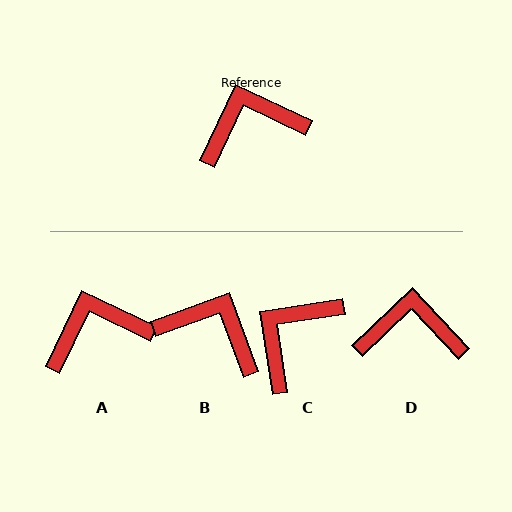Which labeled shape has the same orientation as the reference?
A.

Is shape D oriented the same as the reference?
No, it is off by about 21 degrees.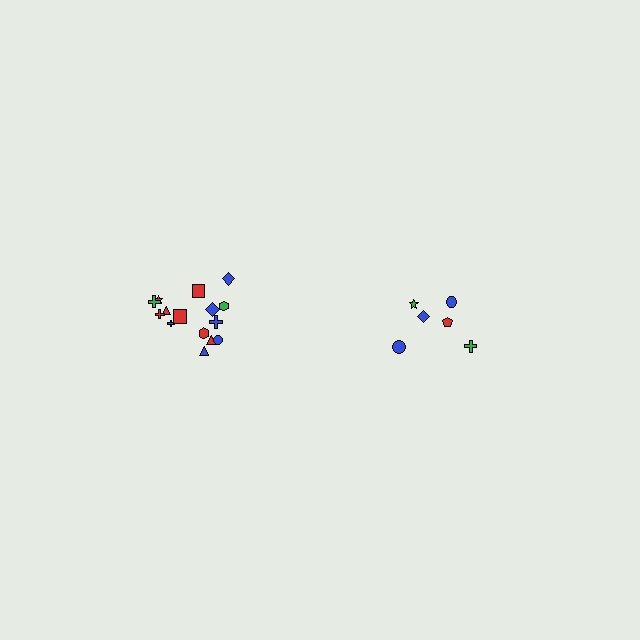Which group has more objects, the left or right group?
The left group.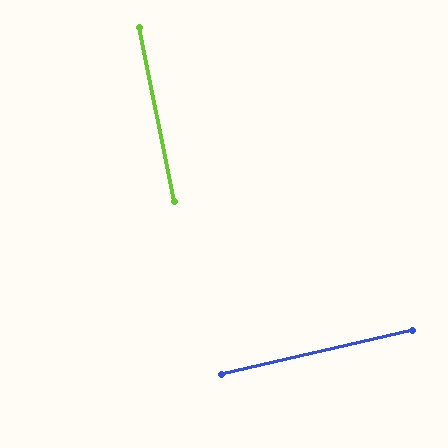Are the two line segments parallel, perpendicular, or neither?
Perpendicular — they meet at approximately 89°.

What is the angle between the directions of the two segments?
Approximately 89 degrees.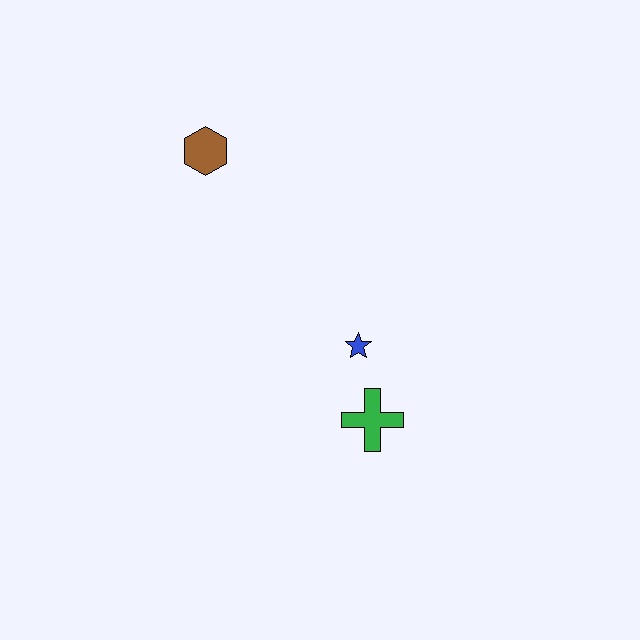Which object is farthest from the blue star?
The brown hexagon is farthest from the blue star.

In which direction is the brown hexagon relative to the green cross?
The brown hexagon is above the green cross.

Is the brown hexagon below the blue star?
No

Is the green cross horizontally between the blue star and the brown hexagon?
No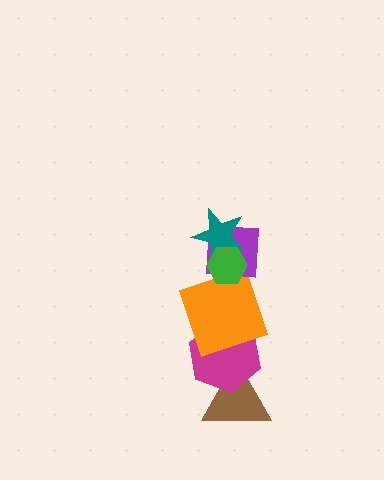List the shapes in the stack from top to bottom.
From top to bottom: the green hexagon, the teal star, the purple square, the orange square, the magenta hexagon, the brown triangle.